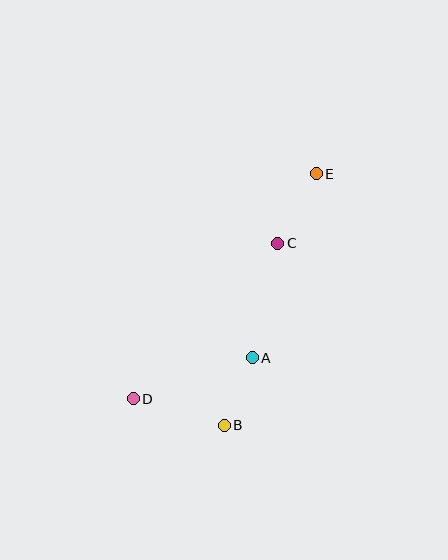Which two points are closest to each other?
Points A and B are closest to each other.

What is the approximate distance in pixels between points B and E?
The distance between B and E is approximately 268 pixels.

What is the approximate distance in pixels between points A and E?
The distance between A and E is approximately 195 pixels.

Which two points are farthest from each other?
Points D and E are farthest from each other.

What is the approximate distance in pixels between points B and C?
The distance between B and C is approximately 190 pixels.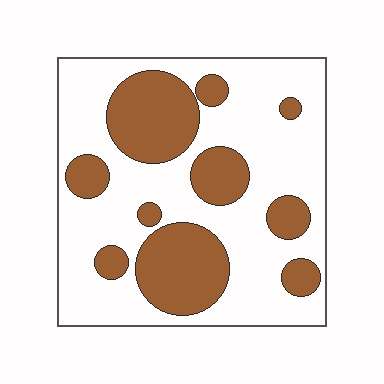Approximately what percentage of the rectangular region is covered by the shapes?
Approximately 35%.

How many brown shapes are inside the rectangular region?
10.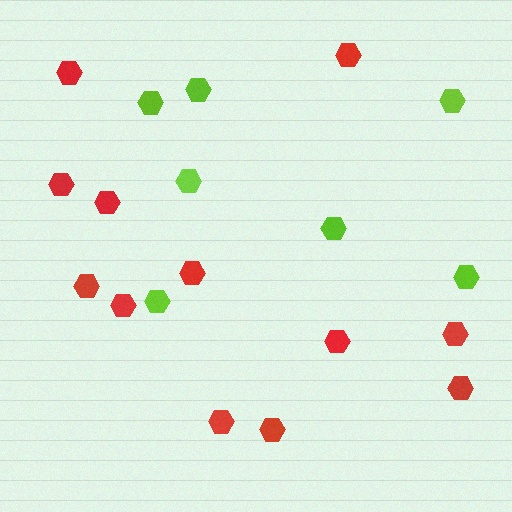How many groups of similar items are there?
There are 2 groups: one group of lime hexagons (7) and one group of red hexagons (12).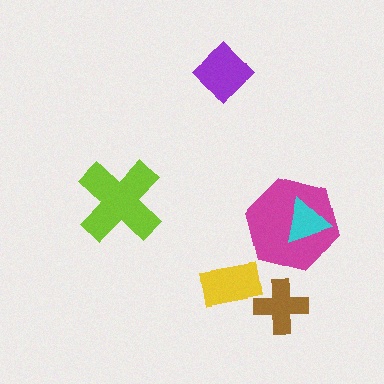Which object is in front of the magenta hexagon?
The cyan triangle is in front of the magenta hexagon.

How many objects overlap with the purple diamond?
0 objects overlap with the purple diamond.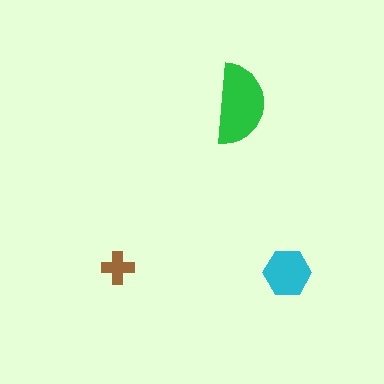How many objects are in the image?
There are 3 objects in the image.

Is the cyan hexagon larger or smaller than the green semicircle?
Smaller.